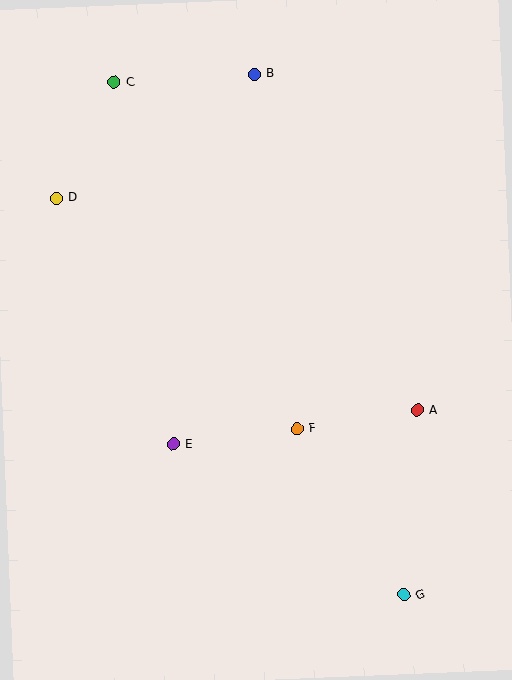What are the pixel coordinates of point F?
Point F is at (297, 429).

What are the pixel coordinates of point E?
Point E is at (173, 444).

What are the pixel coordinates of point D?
Point D is at (56, 198).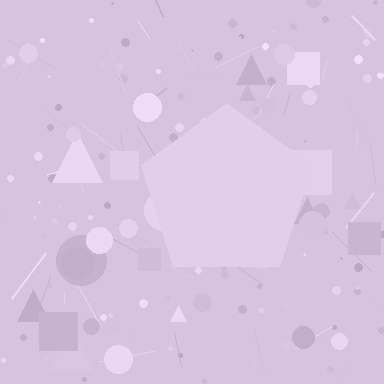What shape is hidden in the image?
A pentagon is hidden in the image.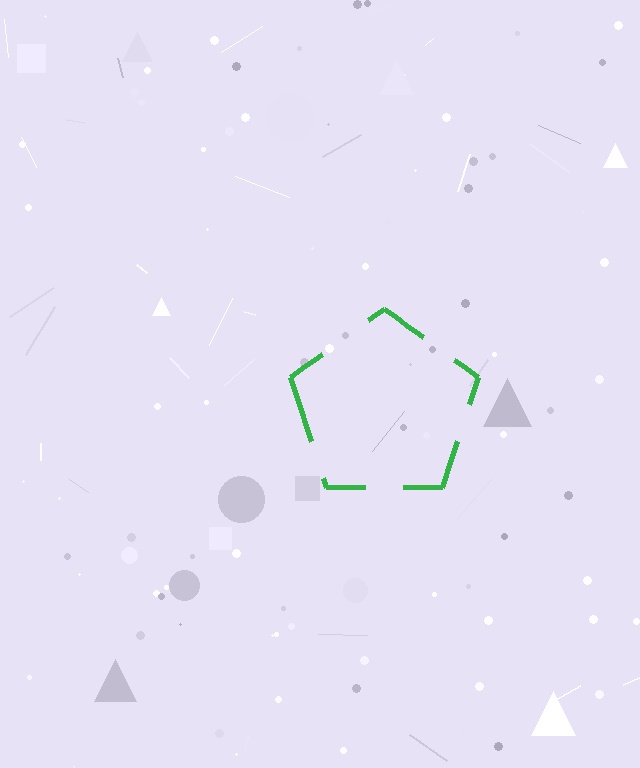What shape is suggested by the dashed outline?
The dashed outline suggests a pentagon.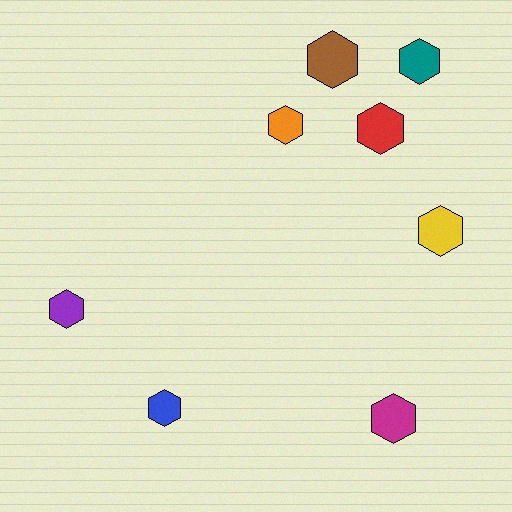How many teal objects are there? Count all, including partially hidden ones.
There is 1 teal object.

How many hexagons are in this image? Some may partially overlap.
There are 8 hexagons.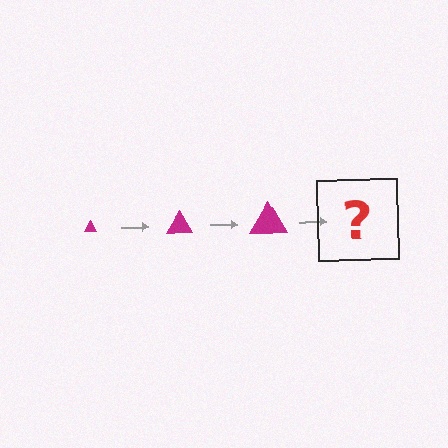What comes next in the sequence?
The next element should be a magenta triangle, larger than the previous one.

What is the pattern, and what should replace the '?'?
The pattern is that the triangle gets progressively larger each step. The '?' should be a magenta triangle, larger than the previous one.